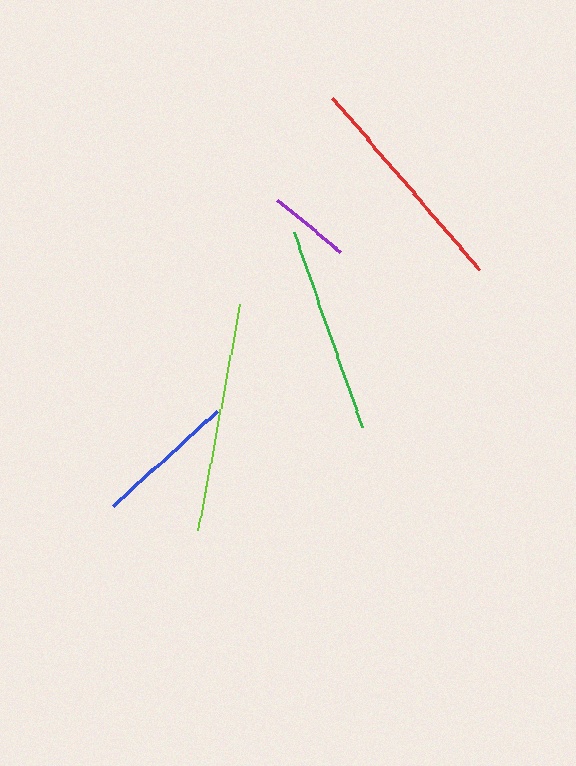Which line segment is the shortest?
The purple line is the shortest at approximately 82 pixels.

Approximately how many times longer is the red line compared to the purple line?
The red line is approximately 2.7 times the length of the purple line.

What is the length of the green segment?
The green segment is approximately 208 pixels long.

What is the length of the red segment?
The red segment is approximately 226 pixels long.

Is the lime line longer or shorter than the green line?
The lime line is longer than the green line.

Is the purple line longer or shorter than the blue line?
The blue line is longer than the purple line.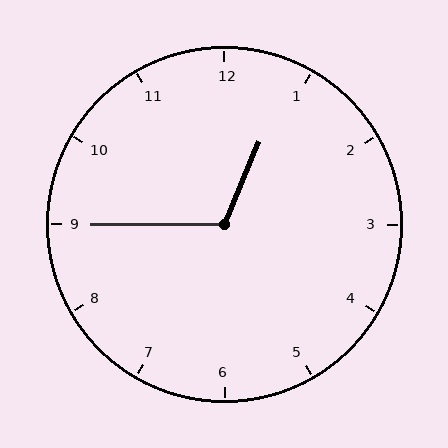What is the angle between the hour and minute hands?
Approximately 112 degrees.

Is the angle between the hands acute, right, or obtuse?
It is obtuse.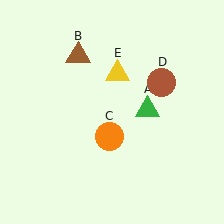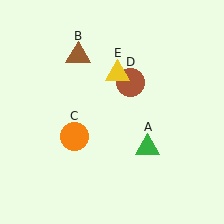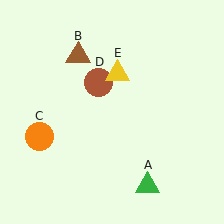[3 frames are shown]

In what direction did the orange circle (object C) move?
The orange circle (object C) moved left.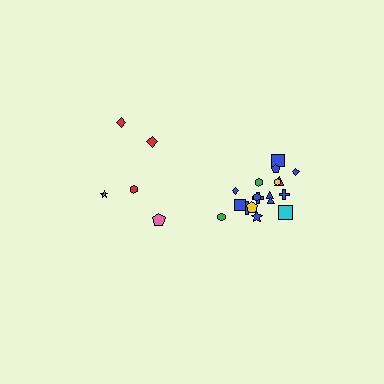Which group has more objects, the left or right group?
The right group.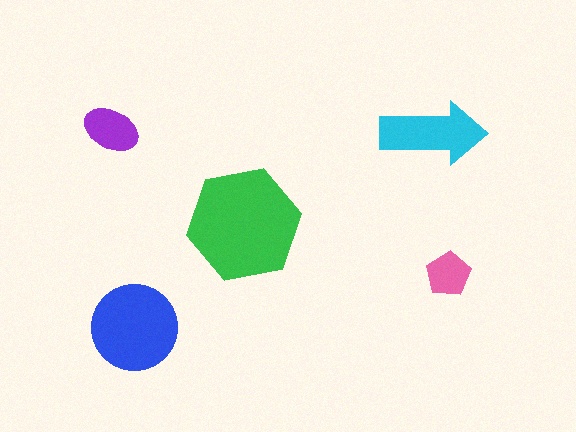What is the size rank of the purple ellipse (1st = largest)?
4th.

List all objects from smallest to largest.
The pink pentagon, the purple ellipse, the cyan arrow, the blue circle, the green hexagon.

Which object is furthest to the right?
The pink pentagon is rightmost.